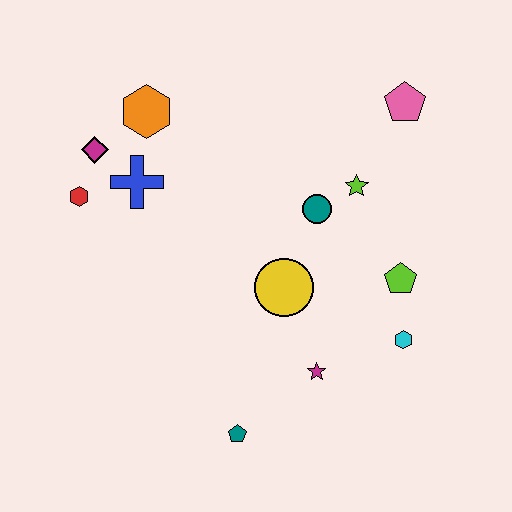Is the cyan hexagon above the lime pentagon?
No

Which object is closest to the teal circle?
The lime star is closest to the teal circle.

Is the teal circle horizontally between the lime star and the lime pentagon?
No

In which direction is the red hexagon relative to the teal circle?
The red hexagon is to the left of the teal circle.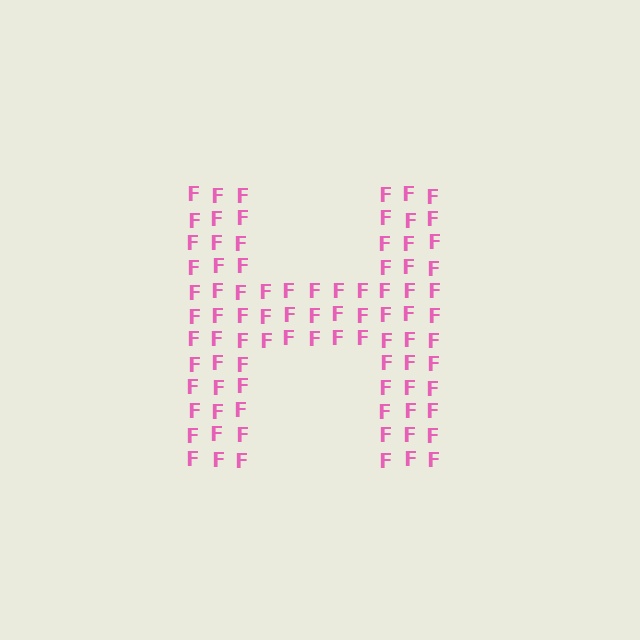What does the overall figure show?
The overall figure shows the letter H.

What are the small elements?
The small elements are letter F's.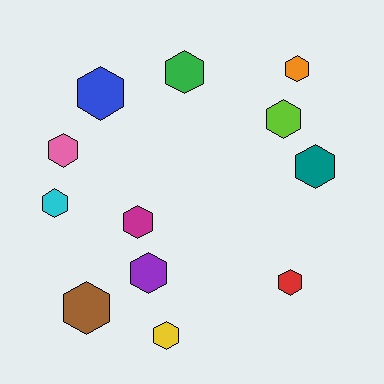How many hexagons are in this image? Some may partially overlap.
There are 12 hexagons.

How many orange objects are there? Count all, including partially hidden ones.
There is 1 orange object.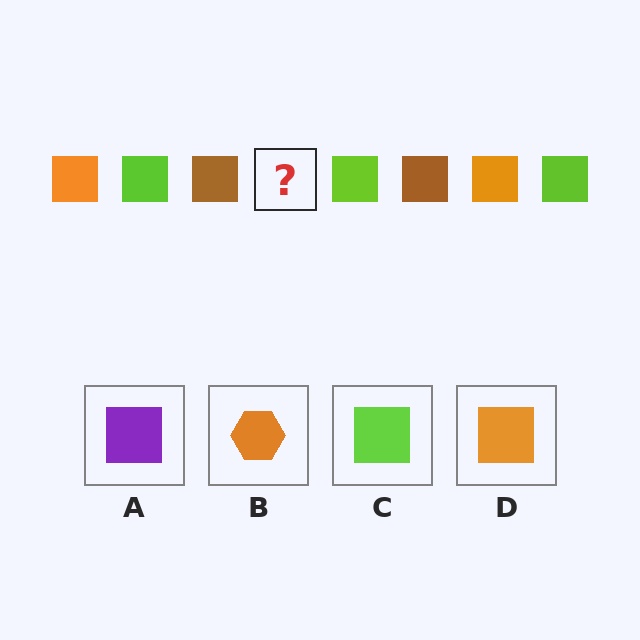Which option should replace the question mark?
Option D.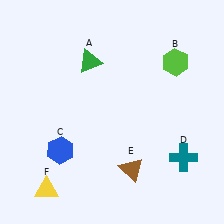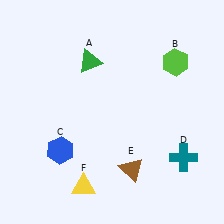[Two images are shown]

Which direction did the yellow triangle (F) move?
The yellow triangle (F) moved right.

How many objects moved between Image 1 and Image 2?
1 object moved between the two images.